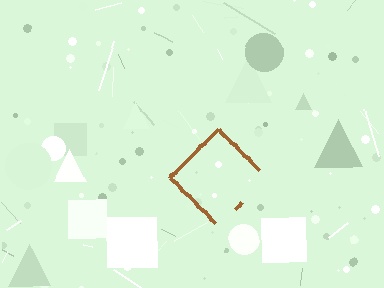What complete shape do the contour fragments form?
The contour fragments form a diamond.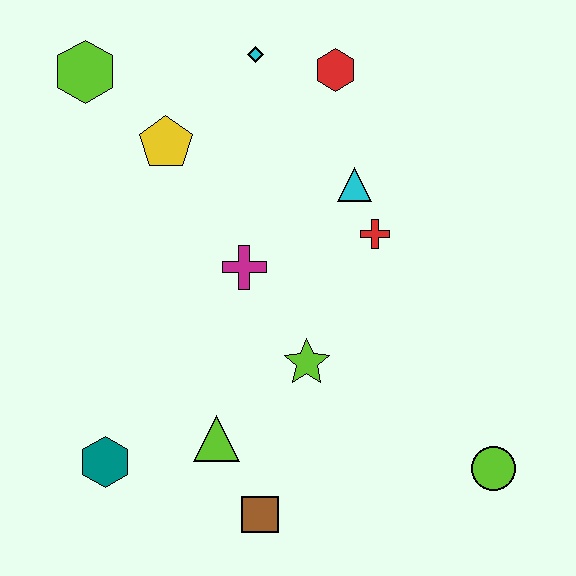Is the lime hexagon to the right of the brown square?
No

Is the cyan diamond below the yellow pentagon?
No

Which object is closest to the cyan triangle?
The red cross is closest to the cyan triangle.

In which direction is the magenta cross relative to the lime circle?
The magenta cross is to the left of the lime circle.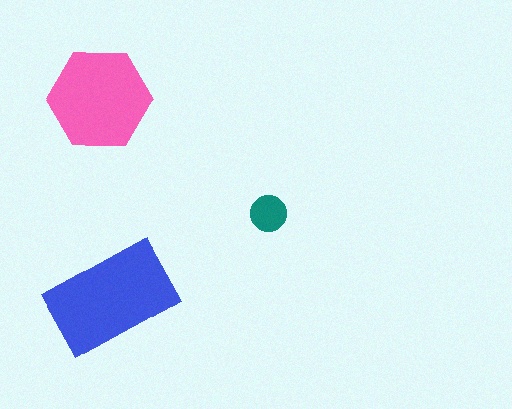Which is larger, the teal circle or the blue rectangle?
The blue rectangle.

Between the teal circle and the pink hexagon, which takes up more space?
The pink hexagon.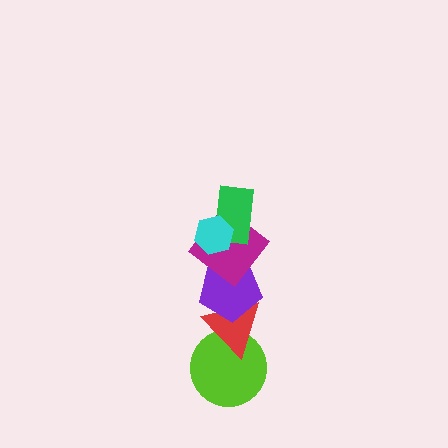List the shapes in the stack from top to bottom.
From top to bottom: the cyan hexagon, the green rectangle, the magenta diamond, the purple pentagon, the red triangle, the lime circle.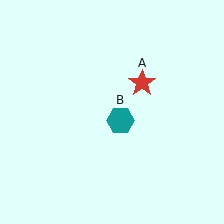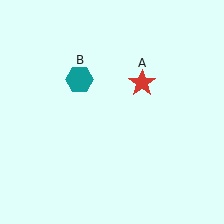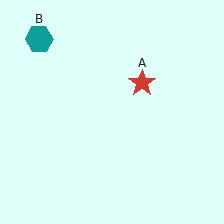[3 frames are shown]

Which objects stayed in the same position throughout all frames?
Red star (object A) remained stationary.